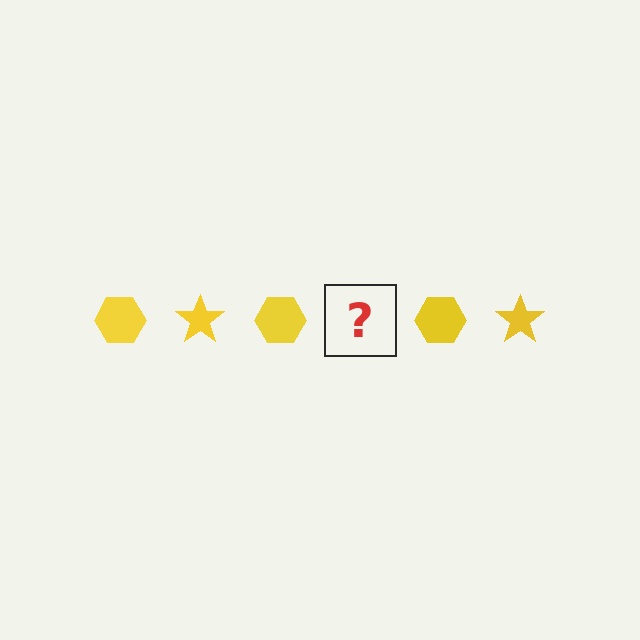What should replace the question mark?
The question mark should be replaced with a yellow star.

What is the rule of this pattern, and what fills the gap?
The rule is that the pattern cycles through hexagon, star shapes in yellow. The gap should be filled with a yellow star.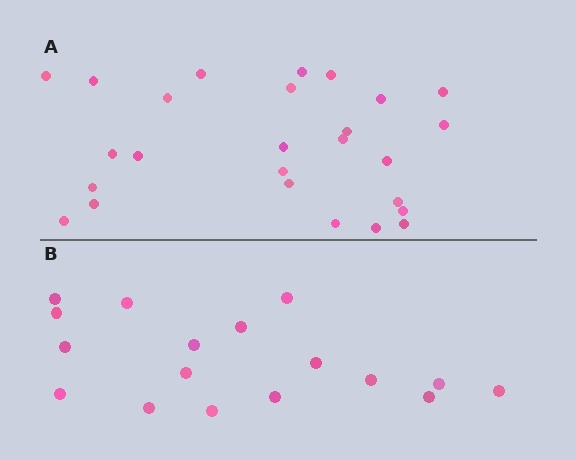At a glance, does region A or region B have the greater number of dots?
Region A (the top region) has more dots.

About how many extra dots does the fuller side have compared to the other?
Region A has roughly 8 or so more dots than region B.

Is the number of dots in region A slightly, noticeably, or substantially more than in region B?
Region A has substantially more. The ratio is roughly 1.5 to 1.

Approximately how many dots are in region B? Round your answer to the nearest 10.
About 20 dots. (The exact count is 17, which rounds to 20.)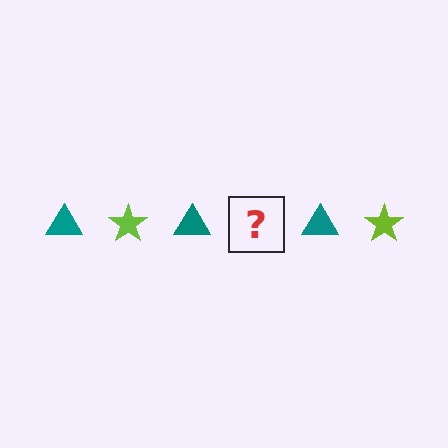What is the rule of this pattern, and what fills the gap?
The rule is that the pattern alternates between teal triangle and lime star. The gap should be filled with a lime star.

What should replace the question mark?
The question mark should be replaced with a lime star.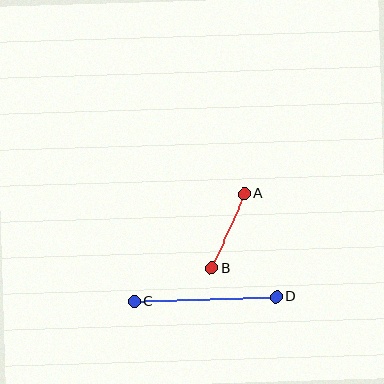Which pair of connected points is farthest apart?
Points C and D are farthest apart.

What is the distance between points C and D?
The distance is approximately 142 pixels.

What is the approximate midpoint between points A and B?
The midpoint is at approximately (228, 231) pixels.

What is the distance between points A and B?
The distance is approximately 81 pixels.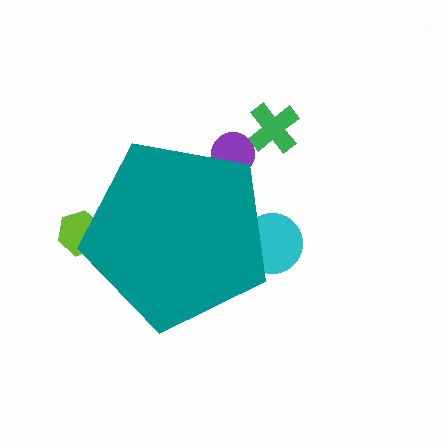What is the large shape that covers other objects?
A teal pentagon.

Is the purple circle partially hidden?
Yes, the purple circle is partially hidden behind the teal pentagon.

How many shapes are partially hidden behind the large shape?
3 shapes are partially hidden.